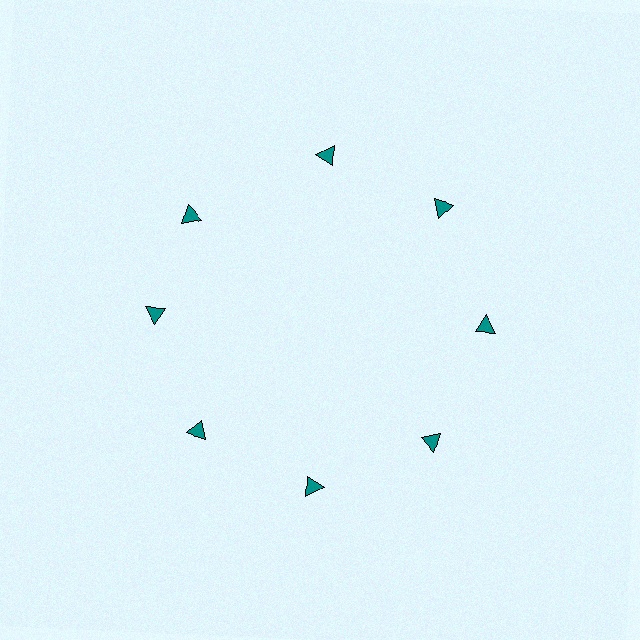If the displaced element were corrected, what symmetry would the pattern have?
It would have 8-fold rotational symmetry — the pattern would map onto itself every 45 degrees.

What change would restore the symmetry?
The symmetry would be restored by rotating it back into even spacing with its neighbors so that all 8 triangles sit at equal angles and equal distance from the center.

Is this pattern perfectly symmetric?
No. The 8 teal triangles are arranged in a ring, but one element near the 10 o'clock position is rotated out of alignment along the ring, breaking the 8-fold rotational symmetry.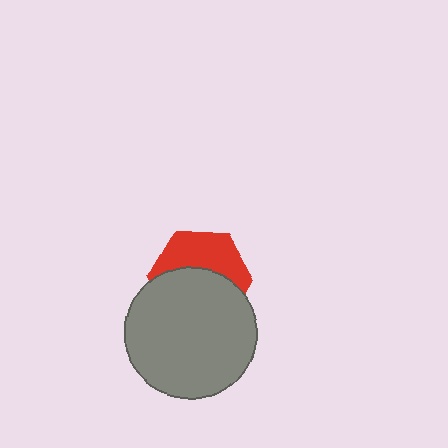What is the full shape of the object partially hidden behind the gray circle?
The partially hidden object is a red hexagon.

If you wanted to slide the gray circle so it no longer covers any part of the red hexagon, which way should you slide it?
Slide it down — that is the most direct way to separate the two shapes.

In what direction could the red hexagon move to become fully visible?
The red hexagon could move up. That would shift it out from behind the gray circle entirely.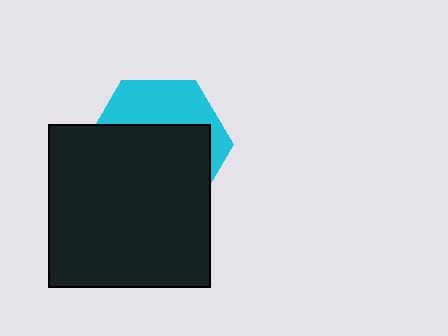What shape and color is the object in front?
The object in front is a black square.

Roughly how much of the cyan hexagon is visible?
A small part of it is visible (roughly 35%).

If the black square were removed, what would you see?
You would see the complete cyan hexagon.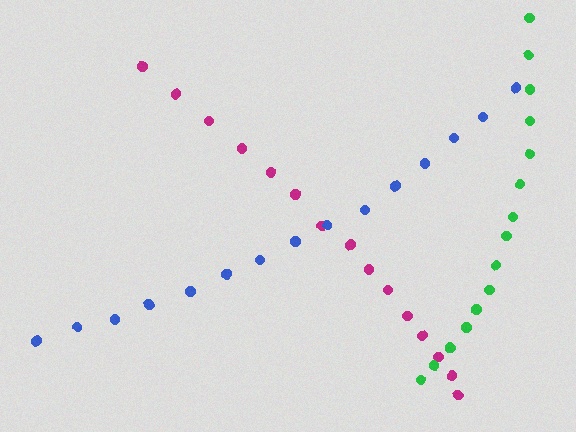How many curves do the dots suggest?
There are 3 distinct paths.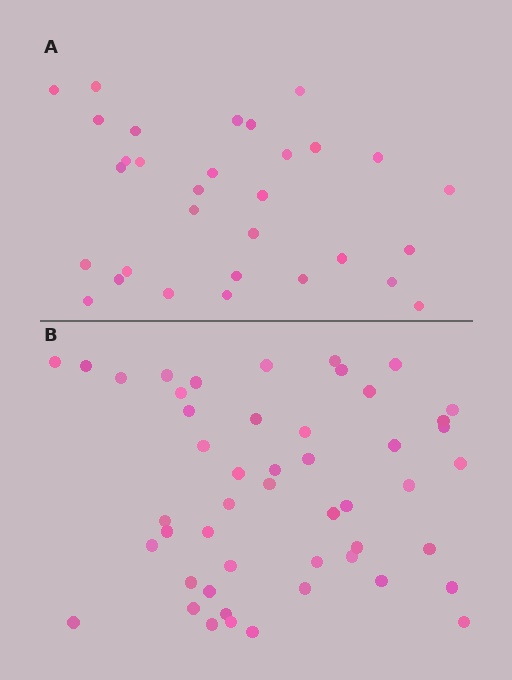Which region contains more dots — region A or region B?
Region B (the bottom region) has more dots.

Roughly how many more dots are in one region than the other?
Region B has approximately 20 more dots than region A.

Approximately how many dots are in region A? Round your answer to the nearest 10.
About 30 dots. (The exact count is 31, which rounds to 30.)